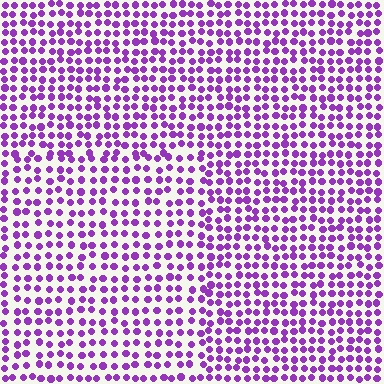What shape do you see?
I see a rectangle.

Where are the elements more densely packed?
The elements are more densely packed outside the rectangle boundary.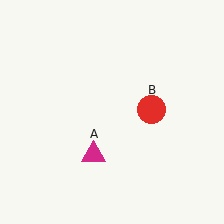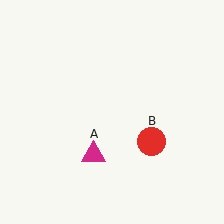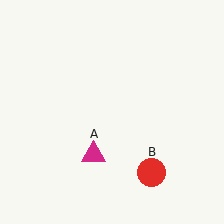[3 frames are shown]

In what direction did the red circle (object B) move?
The red circle (object B) moved down.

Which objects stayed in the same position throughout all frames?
Magenta triangle (object A) remained stationary.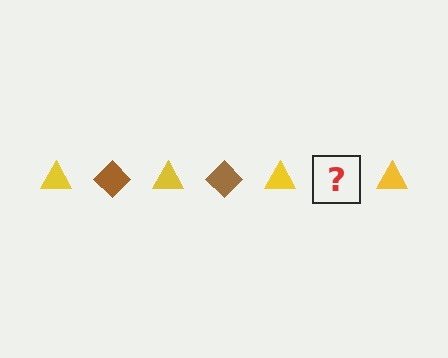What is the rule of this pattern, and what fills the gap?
The rule is that the pattern alternates between yellow triangle and brown diamond. The gap should be filled with a brown diamond.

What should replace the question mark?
The question mark should be replaced with a brown diamond.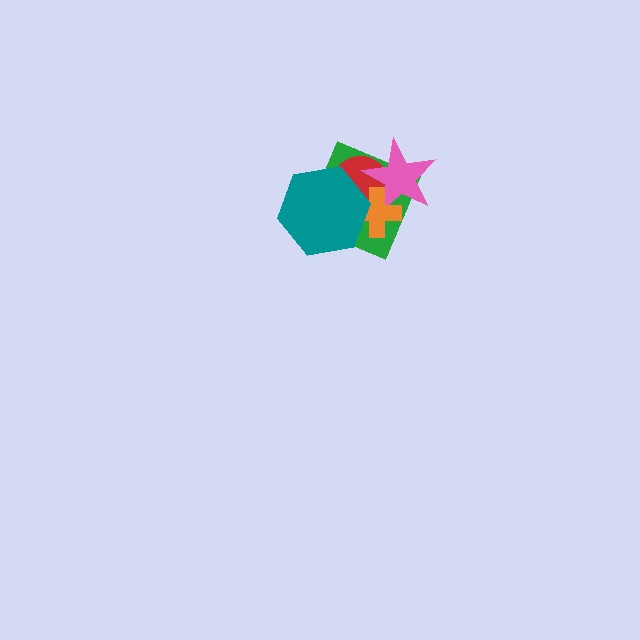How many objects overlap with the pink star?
3 objects overlap with the pink star.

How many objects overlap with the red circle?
4 objects overlap with the red circle.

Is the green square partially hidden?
Yes, it is partially covered by another shape.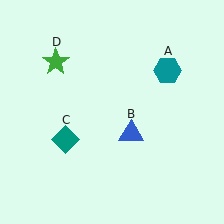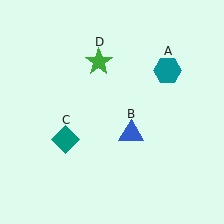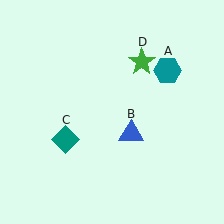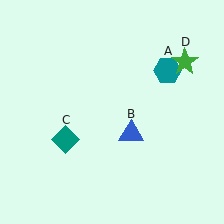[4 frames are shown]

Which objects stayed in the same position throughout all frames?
Teal hexagon (object A) and blue triangle (object B) and teal diamond (object C) remained stationary.